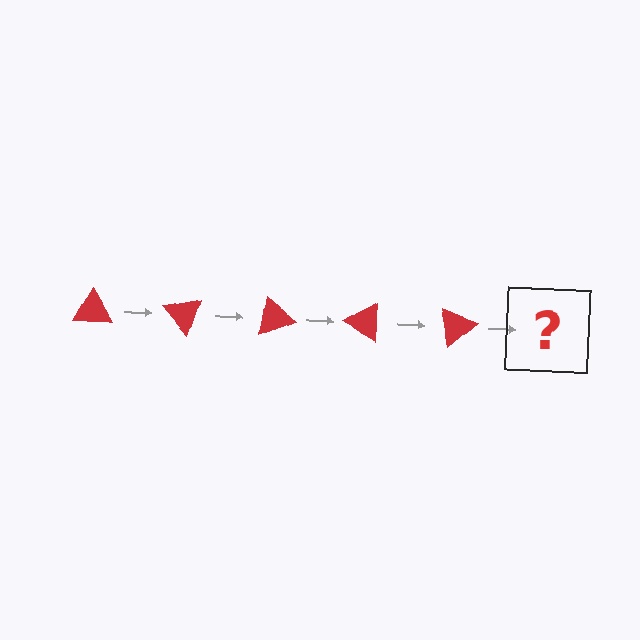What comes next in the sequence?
The next element should be a red triangle rotated 250 degrees.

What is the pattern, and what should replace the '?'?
The pattern is that the triangle rotates 50 degrees each step. The '?' should be a red triangle rotated 250 degrees.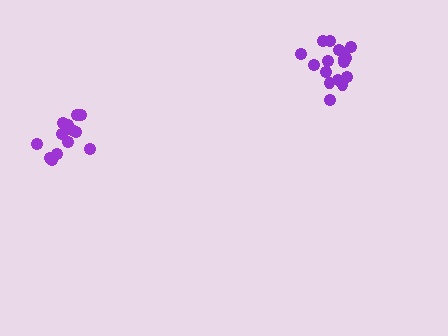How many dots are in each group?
Group 1: 17 dots, Group 2: 14 dots (31 total).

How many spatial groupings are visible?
There are 2 spatial groupings.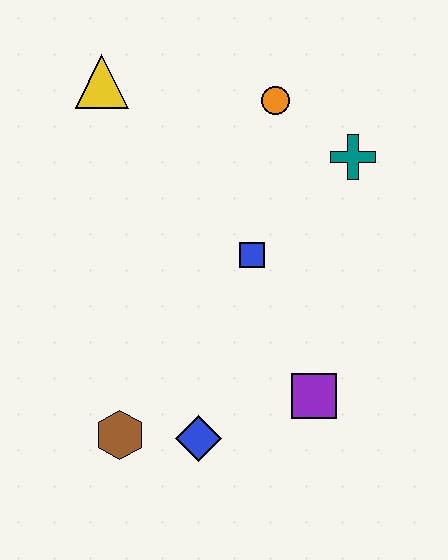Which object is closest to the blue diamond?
The brown hexagon is closest to the blue diamond.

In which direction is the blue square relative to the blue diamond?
The blue square is above the blue diamond.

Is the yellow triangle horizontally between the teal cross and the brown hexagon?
No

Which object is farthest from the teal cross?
The brown hexagon is farthest from the teal cross.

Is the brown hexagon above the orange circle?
No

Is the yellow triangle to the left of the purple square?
Yes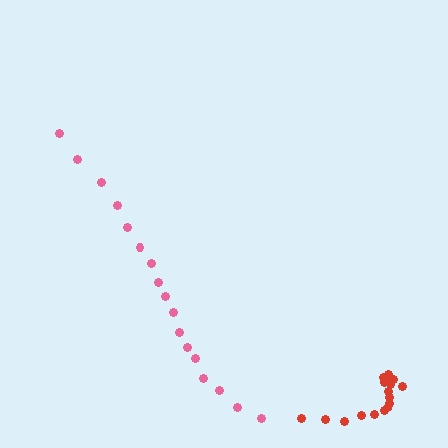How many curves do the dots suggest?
There are 2 distinct paths.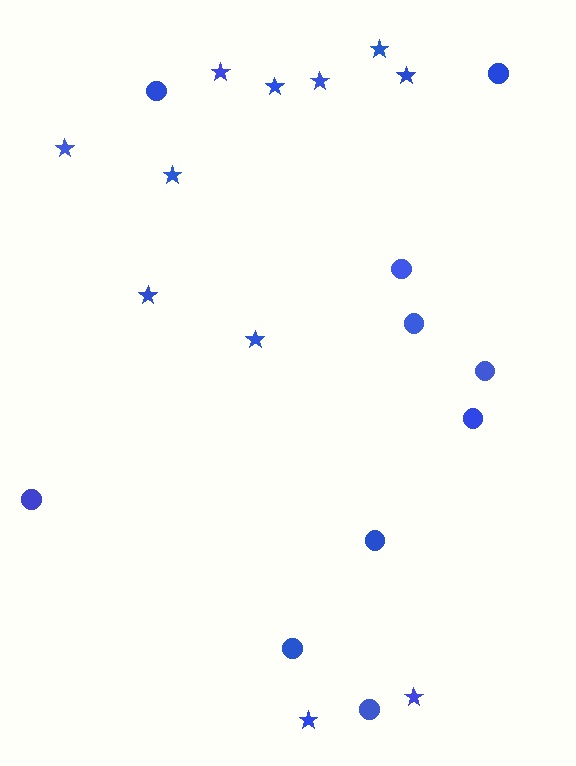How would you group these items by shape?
There are 2 groups: one group of stars (11) and one group of circles (10).